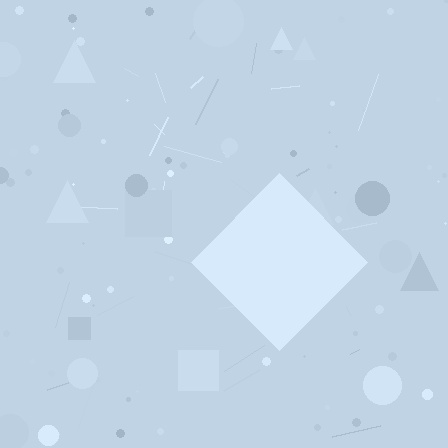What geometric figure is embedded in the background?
A diamond is embedded in the background.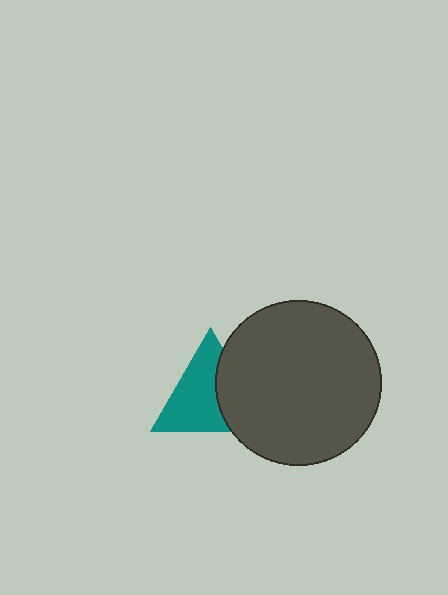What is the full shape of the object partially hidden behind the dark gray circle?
The partially hidden object is a teal triangle.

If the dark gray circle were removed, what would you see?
You would see the complete teal triangle.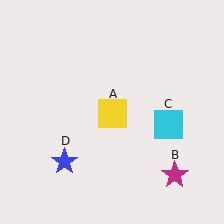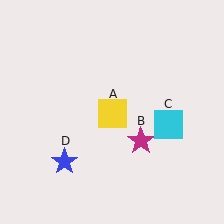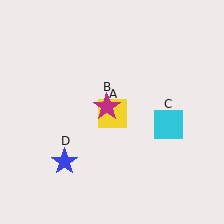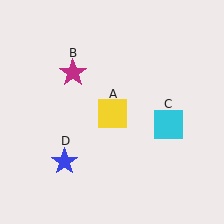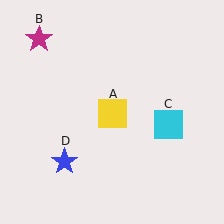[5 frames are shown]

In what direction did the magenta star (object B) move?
The magenta star (object B) moved up and to the left.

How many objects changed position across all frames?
1 object changed position: magenta star (object B).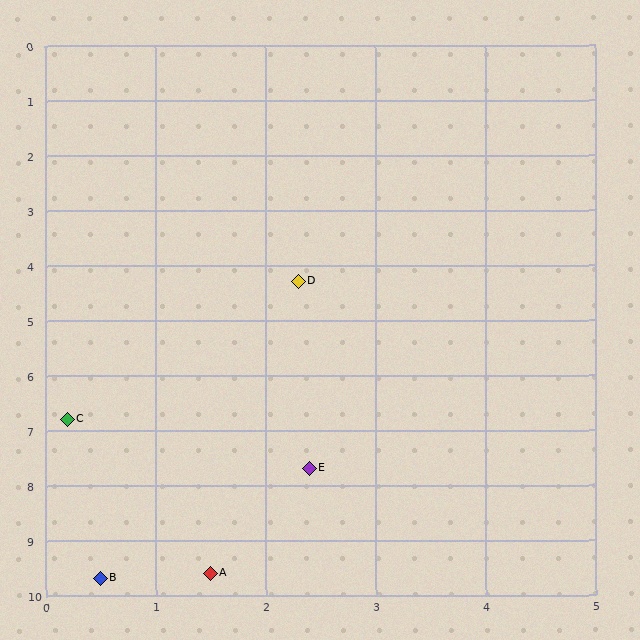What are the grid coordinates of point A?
Point A is at approximately (1.5, 9.6).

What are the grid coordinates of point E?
Point E is at approximately (2.4, 7.7).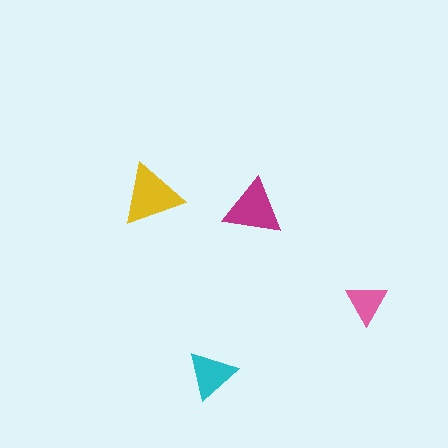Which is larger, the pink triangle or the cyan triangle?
The cyan one.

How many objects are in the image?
There are 4 objects in the image.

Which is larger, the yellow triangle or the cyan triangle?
The yellow one.